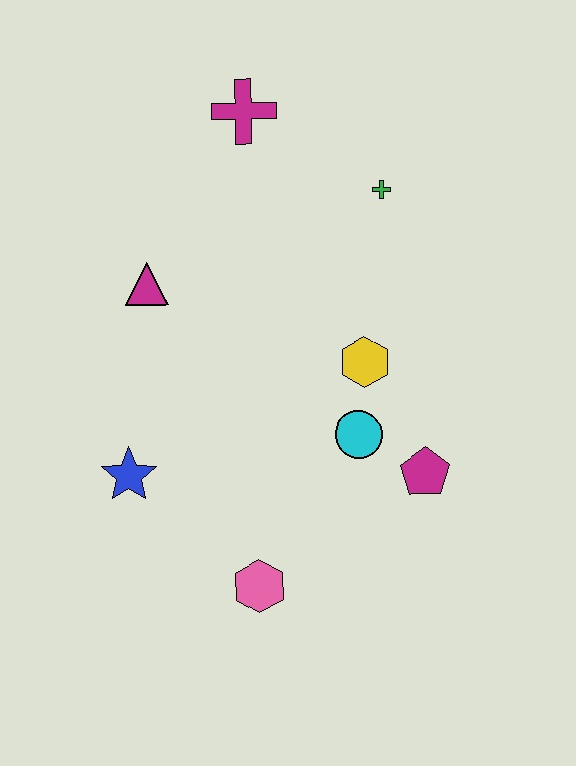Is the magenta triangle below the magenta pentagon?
No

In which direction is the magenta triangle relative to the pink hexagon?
The magenta triangle is above the pink hexagon.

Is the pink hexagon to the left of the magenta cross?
No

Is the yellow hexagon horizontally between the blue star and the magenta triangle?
No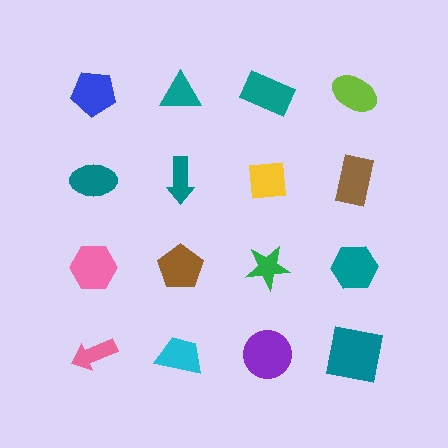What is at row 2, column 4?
A brown rectangle.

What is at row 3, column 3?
A green star.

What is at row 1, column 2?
A teal triangle.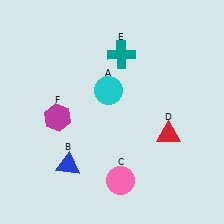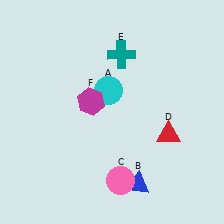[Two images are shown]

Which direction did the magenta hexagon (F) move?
The magenta hexagon (F) moved right.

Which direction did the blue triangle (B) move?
The blue triangle (B) moved right.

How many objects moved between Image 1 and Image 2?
2 objects moved between the two images.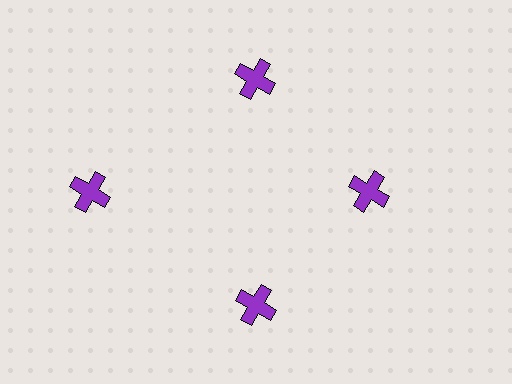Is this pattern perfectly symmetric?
No. The 4 purple crosses are arranged in a ring, but one element near the 9 o'clock position is pushed outward from the center, breaking the 4-fold rotational symmetry.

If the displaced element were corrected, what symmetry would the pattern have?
It would have 4-fold rotational symmetry — the pattern would map onto itself every 90 degrees.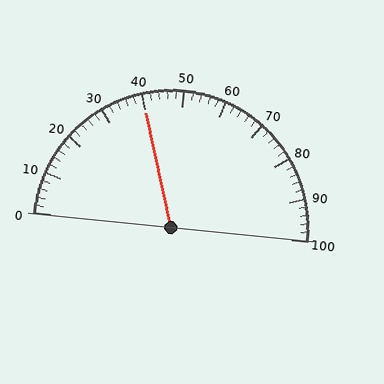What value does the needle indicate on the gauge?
The needle indicates approximately 40.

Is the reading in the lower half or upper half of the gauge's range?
The reading is in the lower half of the range (0 to 100).